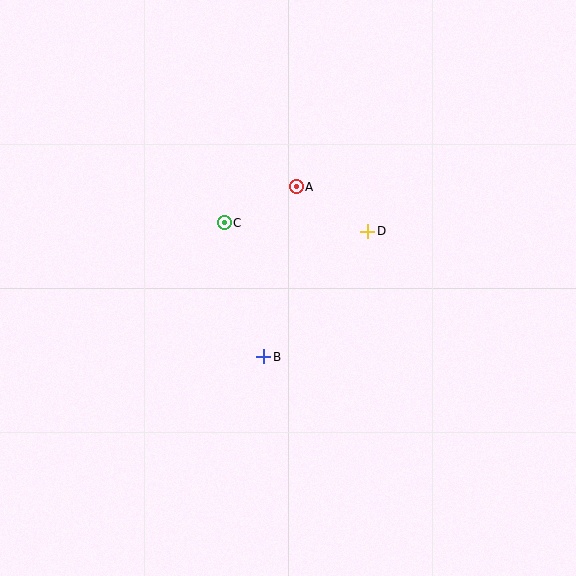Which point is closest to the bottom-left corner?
Point B is closest to the bottom-left corner.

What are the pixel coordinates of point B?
Point B is at (264, 357).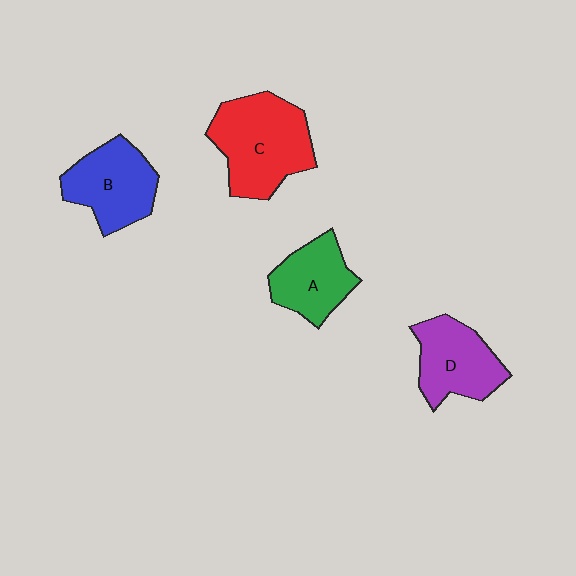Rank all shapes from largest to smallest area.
From largest to smallest: C (red), B (blue), D (purple), A (green).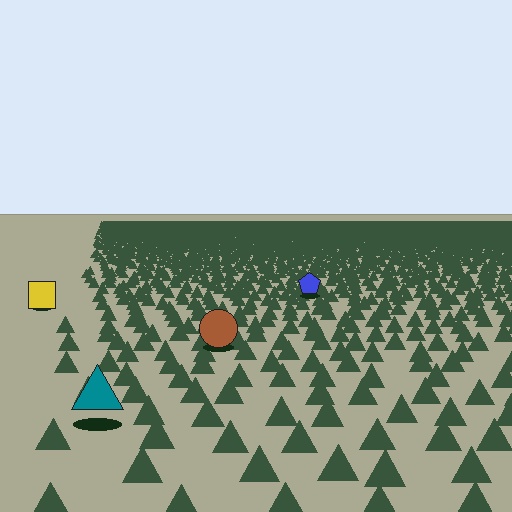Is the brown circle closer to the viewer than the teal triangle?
No. The teal triangle is closer — you can tell from the texture gradient: the ground texture is coarser near it.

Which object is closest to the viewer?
The teal triangle is closest. The texture marks near it are larger and more spread out.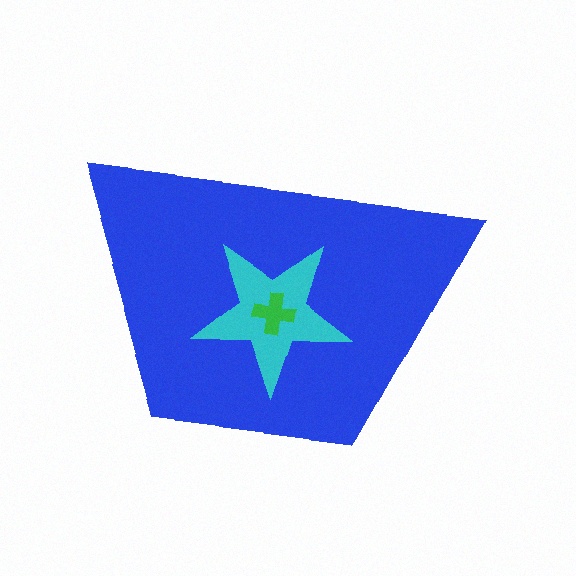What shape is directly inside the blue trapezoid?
The cyan star.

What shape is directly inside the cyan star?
The green cross.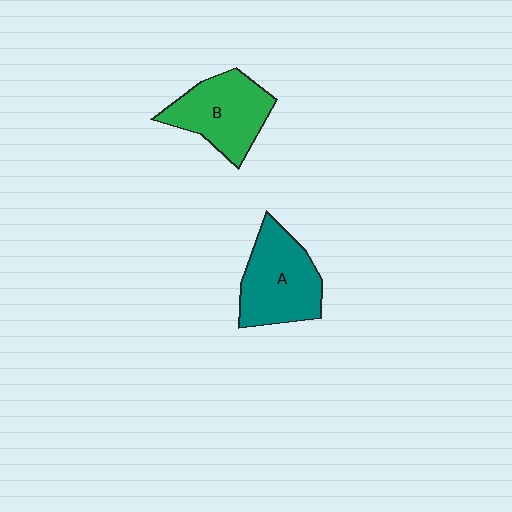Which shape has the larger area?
Shape A (teal).